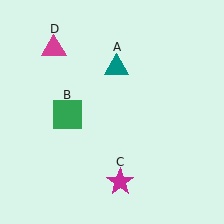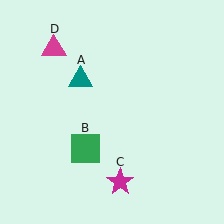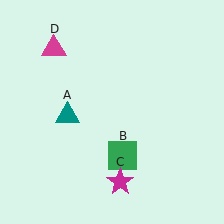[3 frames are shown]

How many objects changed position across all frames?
2 objects changed position: teal triangle (object A), green square (object B).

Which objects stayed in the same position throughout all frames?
Magenta star (object C) and magenta triangle (object D) remained stationary.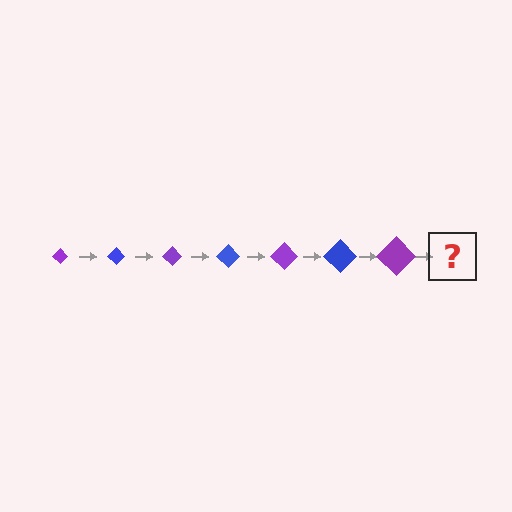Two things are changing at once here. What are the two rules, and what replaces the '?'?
The two rules are that the diamond grows larger each step and the color cycles through purple and blue. The '?' should be a blue diamond, larger than the previous one.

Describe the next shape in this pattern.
It should be a blue diamond, larger than the previous one.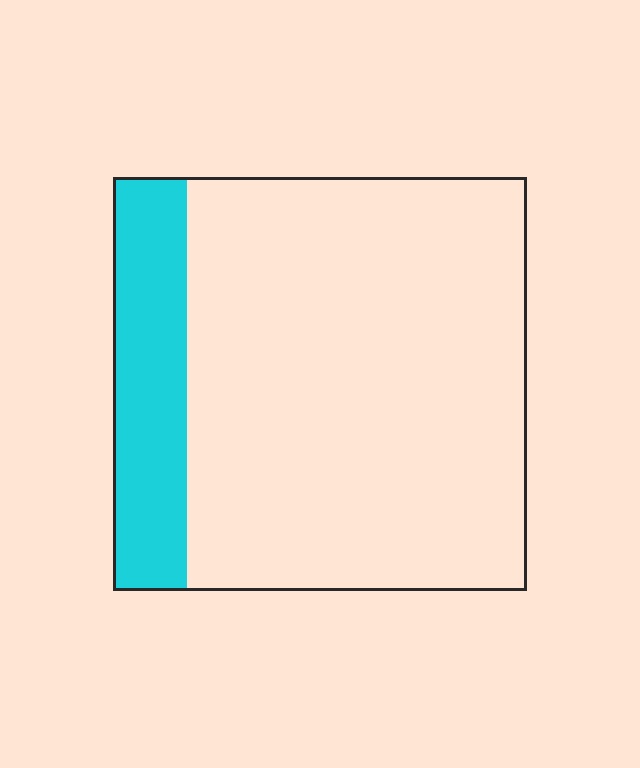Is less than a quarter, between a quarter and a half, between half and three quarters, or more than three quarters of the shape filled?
Less than a quarter.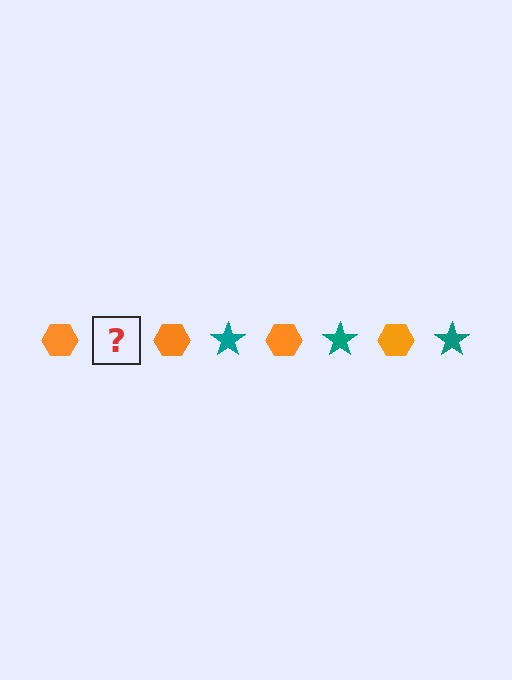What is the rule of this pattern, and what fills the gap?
The rule is that the pattern alternates between orange hexagon and teal star. The gap should be filled with a teal star.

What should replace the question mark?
The question mark should be replaced with a teal star.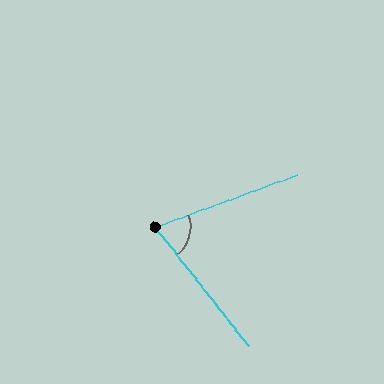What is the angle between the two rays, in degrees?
Approximately 72 degrees.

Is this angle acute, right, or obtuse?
It is acute.